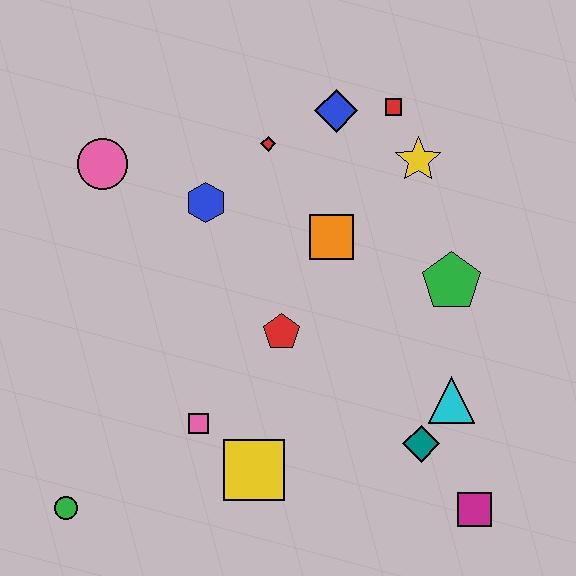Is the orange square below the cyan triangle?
No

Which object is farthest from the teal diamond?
The pink circle is farthest from the teal diamond.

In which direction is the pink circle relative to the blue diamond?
The pink circle is to the left of the blue diamond.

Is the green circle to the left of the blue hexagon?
Yes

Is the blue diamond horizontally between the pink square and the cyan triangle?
Yes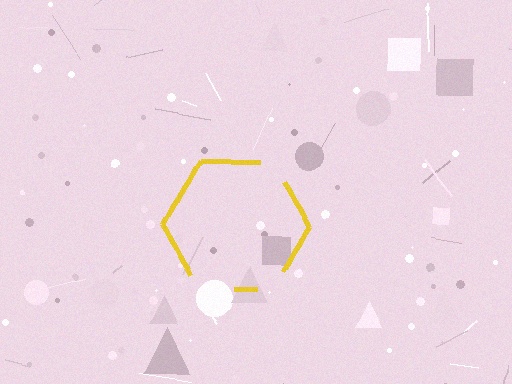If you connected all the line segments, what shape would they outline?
They would outline a hexagon.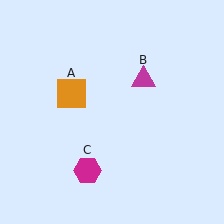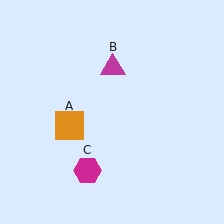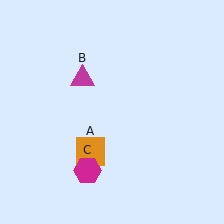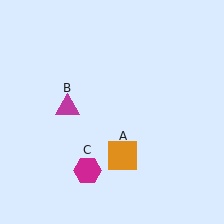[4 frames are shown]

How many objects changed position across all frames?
2 objects changed position: orange square (object A), magenta triangle (object B).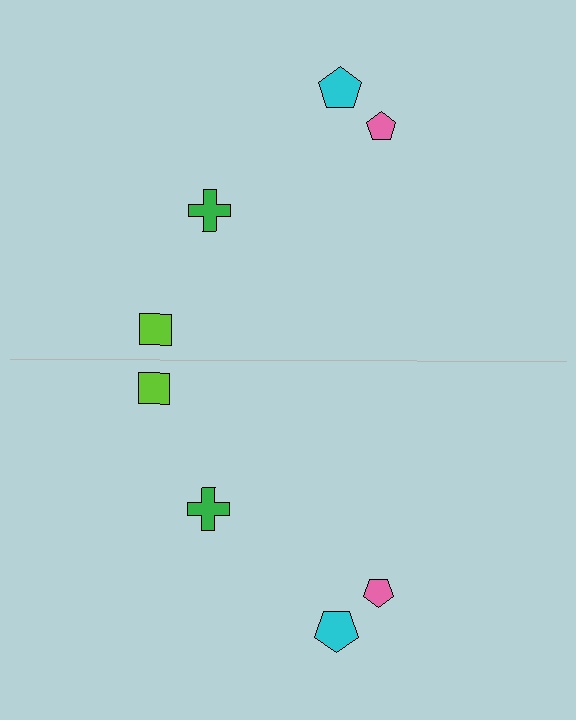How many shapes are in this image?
There are 8 shapes in this image.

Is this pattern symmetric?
Yes, this pattern has bilateral (reflection) symmetry.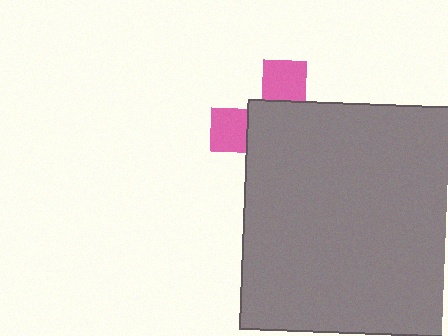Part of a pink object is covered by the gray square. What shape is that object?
It is a cross.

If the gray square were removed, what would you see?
You would see the complete pink cross.